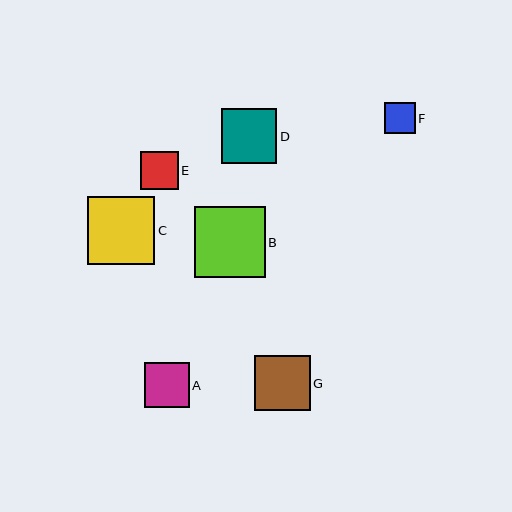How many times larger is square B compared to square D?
Square B is approximately 1.3 times the size of square D.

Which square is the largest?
Square B is the largest with a size of approximately 71 pixels.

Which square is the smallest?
Square F is the smallest with a size of approximately 31 pixels.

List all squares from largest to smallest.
From largest to smallest: B, C, G, D, A, E, F.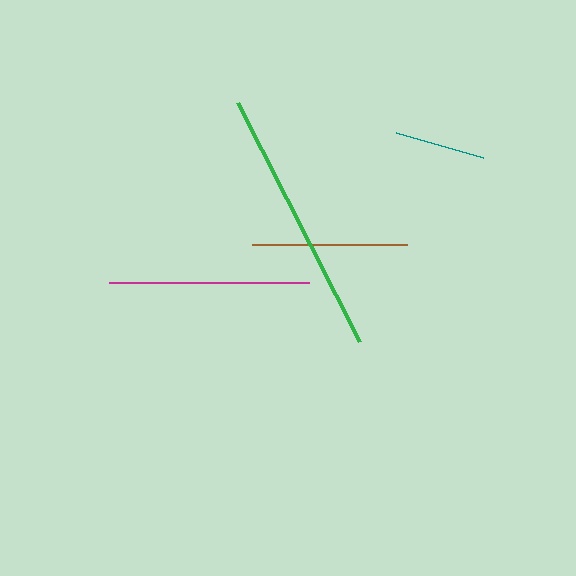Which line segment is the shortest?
The teal line is the shortest at approximately 91 pixels.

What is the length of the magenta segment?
The magenta segment is approximately 200 pixels long.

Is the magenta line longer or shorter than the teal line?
The magenta line is longer than the teal line.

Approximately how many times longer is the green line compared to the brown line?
The green line is approximately 1.7 times the length of the brown line.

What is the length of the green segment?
The green segment is approximately 269 pixels long.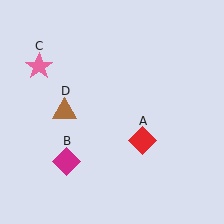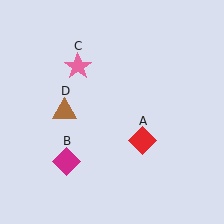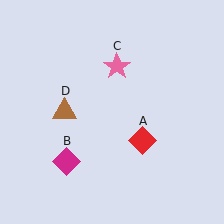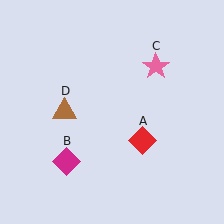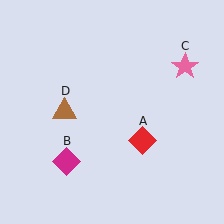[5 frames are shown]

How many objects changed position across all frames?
1 object changed position: pink star (object C).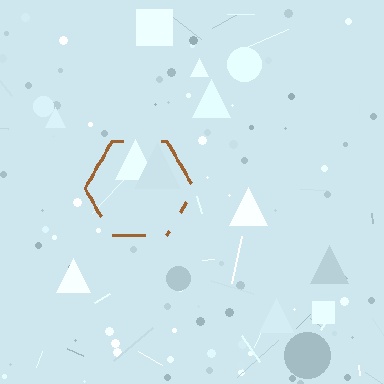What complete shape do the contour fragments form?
The contour fragments form a hexagon.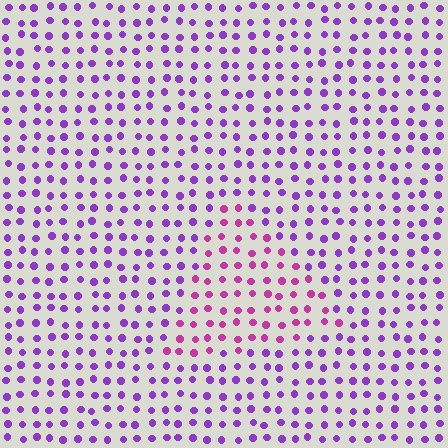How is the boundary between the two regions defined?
The boundary is defined purely by a slight shift in hue (about 36 degrees). Spacing, size, and orientation are identical on both sides.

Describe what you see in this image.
The image is filled with small purple elements in a uniform arrangement. A triangle-shaped region is visible where the elements are tinted to a slightly different hue, forming a subtle color boundary.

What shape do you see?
I see a triangle.